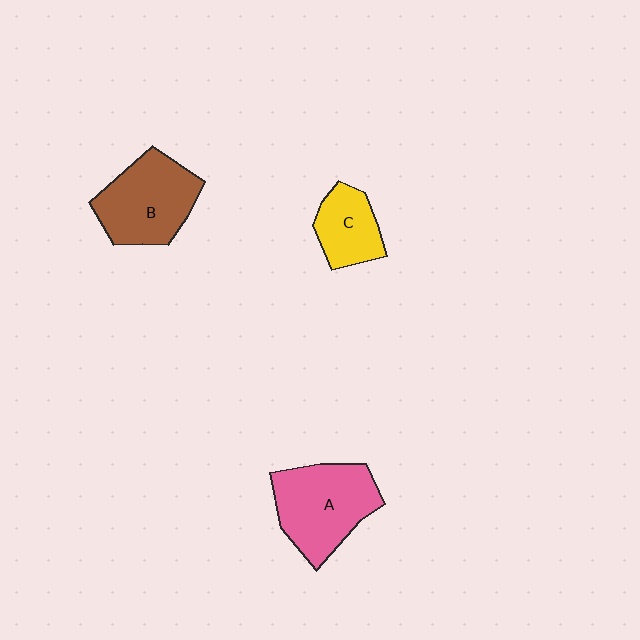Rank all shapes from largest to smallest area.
From largest to smallest: A (pink), B (brown), C (yellow).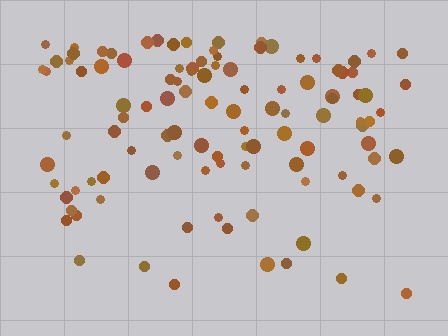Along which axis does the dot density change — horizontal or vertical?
Vertical.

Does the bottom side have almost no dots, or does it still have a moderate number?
Still a moderate number, just noticeably fewer than the top.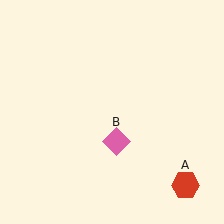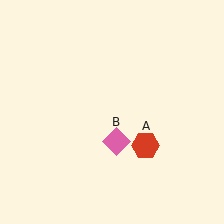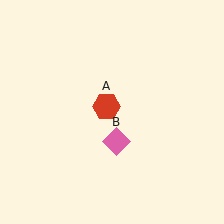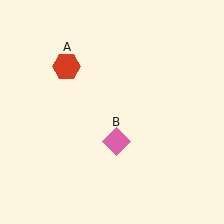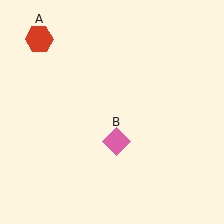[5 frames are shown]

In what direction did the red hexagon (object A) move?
The red hexagon (object A) moved up and to the left.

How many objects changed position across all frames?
1 object changed position: red hexagon (object A).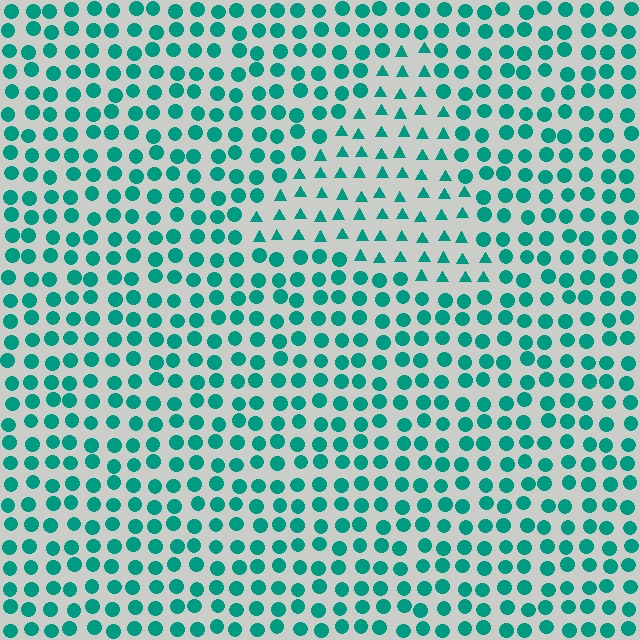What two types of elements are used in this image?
The image uses triangles inside the triangle region and circles outside it.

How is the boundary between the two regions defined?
The boundary is defined by a change in element shape: triangles inside vs. circles outside. All elements share the same color and spacing.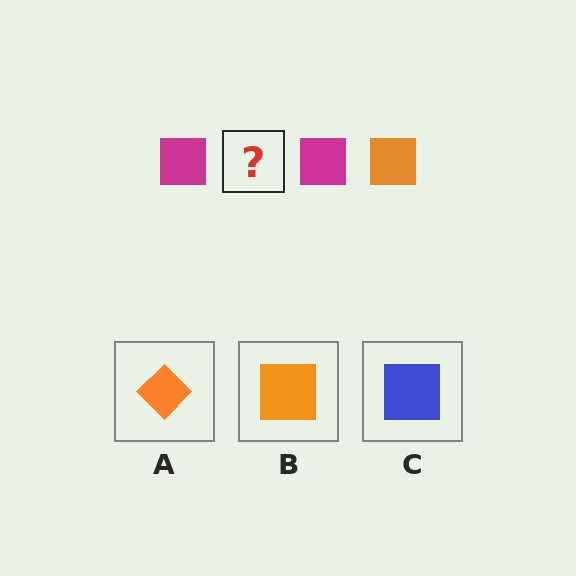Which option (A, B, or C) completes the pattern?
B.